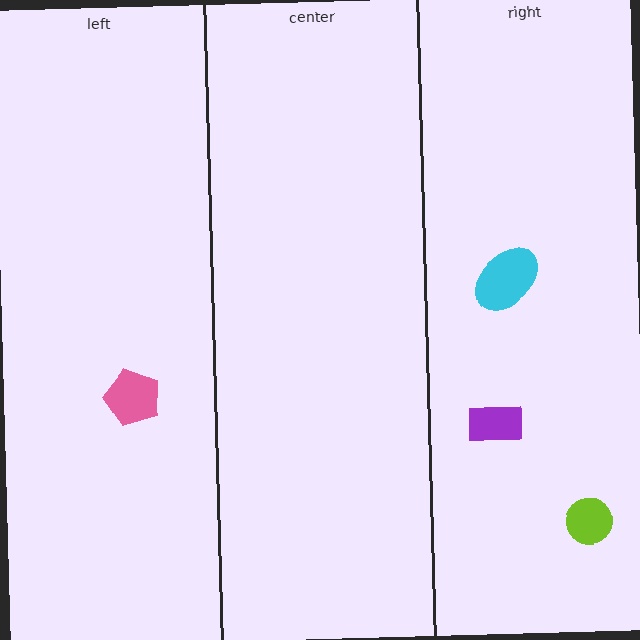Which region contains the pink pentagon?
The left region.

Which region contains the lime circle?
The right region.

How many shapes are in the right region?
3.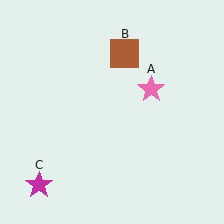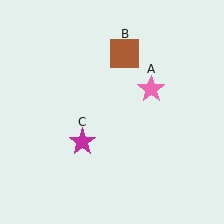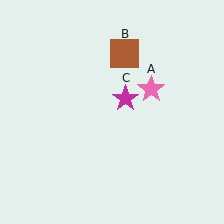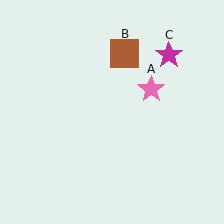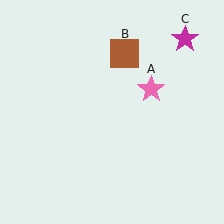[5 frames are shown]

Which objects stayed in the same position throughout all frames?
Pink star (object A) and brown square (object B) remained stationary.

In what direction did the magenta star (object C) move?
The magenta star (object C) moved up and to the right.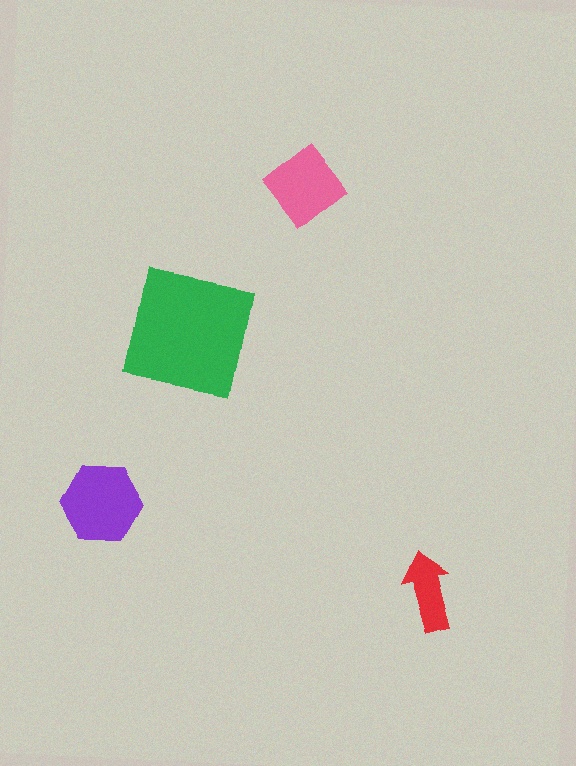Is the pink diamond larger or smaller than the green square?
Smaller.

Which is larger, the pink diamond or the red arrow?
The pink diamond.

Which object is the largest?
The green square.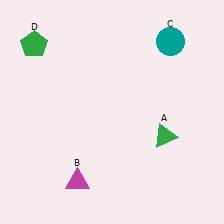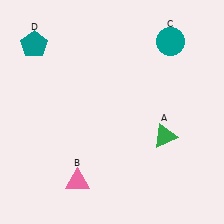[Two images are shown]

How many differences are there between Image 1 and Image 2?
There are 2 differences between the two images.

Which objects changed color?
B changed from magenta to pink. D changed from green to teal.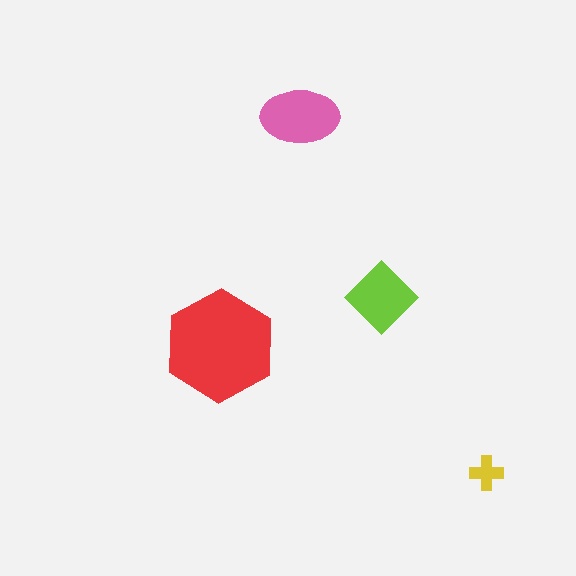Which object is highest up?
The pink ellipse is topmost.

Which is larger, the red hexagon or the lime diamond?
The red hexagon.